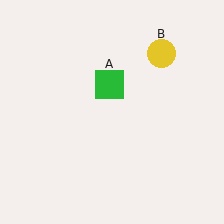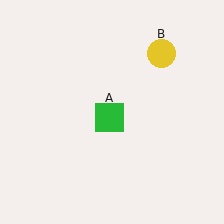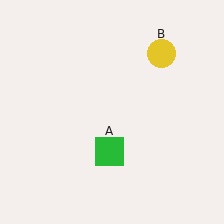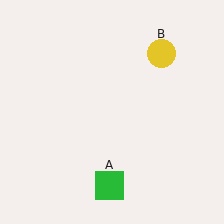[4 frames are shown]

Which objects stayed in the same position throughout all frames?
Yellow circle (object B) remained stationary.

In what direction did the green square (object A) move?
The green square (object A) moved down.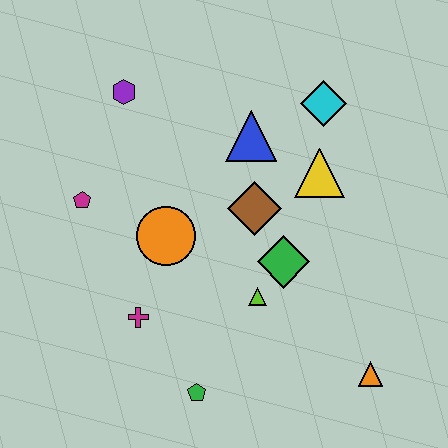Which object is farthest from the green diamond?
The purple hexagon is farthest from the green diamond.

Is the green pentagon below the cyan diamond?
Yes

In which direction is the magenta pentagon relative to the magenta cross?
The magenta pentagon is above the magenta cross.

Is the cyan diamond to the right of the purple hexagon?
Yes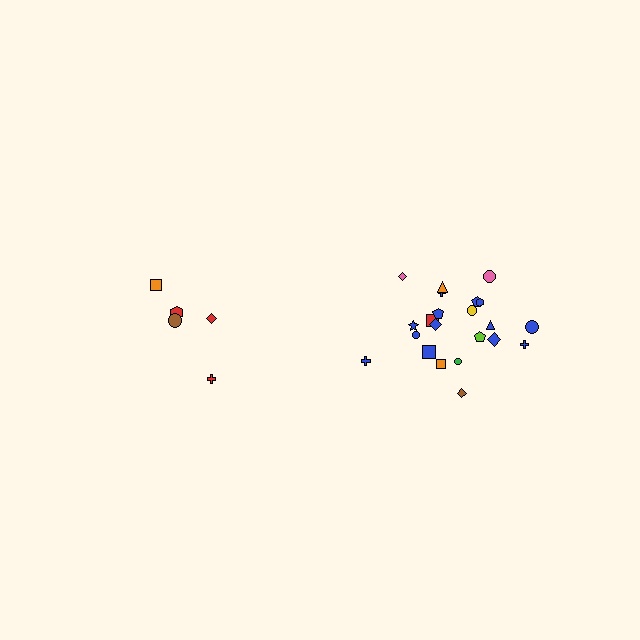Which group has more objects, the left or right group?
The right group.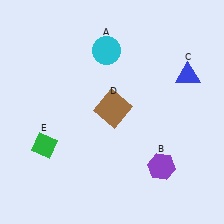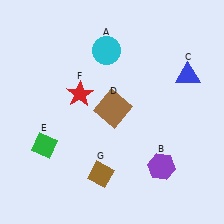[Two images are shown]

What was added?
A red star (F), a brown diamond (G) were added in Image 2.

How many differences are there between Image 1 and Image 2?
There are 2 differences between the two images.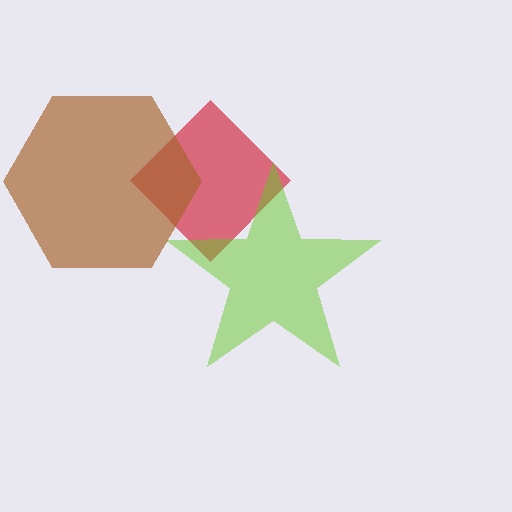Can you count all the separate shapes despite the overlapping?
Yes, there are 3 separate shapes.